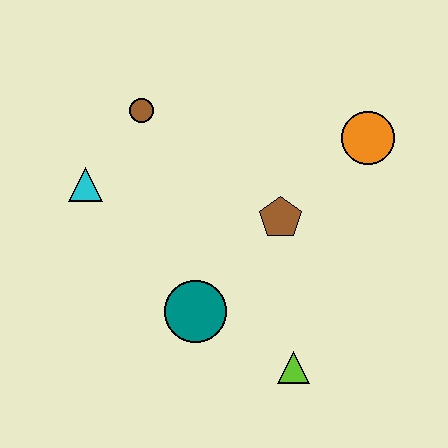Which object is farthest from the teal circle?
The orange circle is farthest from the teal circle.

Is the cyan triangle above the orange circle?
No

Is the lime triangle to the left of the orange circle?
Yes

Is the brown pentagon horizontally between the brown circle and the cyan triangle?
No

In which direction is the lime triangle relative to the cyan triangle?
The lime triangle is to the right of the cyan triangle.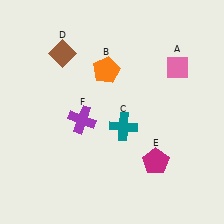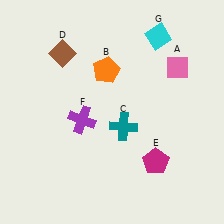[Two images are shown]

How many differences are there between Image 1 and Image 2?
There is 1 difference between the two images.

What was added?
A cyan diamond (G) was added in Image 2.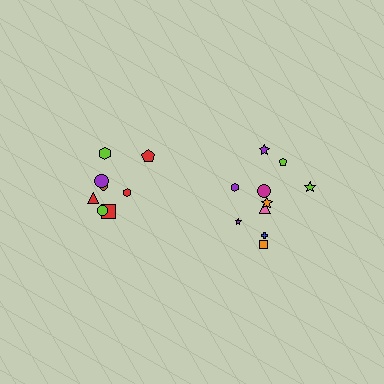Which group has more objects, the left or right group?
The right group.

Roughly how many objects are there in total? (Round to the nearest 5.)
Roughly 20 objects in total.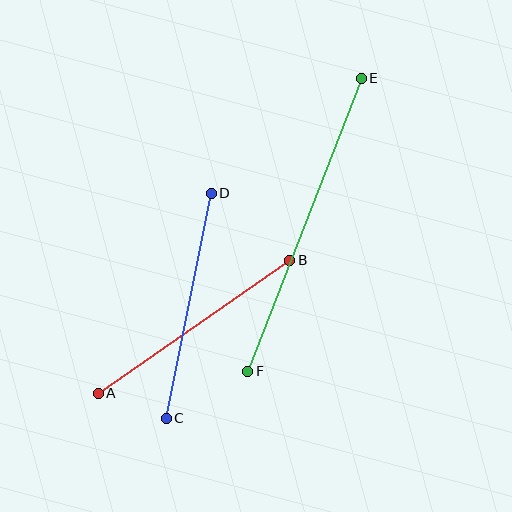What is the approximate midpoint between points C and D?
The midpoint is at approximately (189, 306) pixels.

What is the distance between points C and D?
The distance is approximately 229 pixels.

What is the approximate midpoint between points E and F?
The midpoint is at approximately (305, 225) pixels.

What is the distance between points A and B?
The distance is approximately 233 pixels.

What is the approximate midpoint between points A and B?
The midpoint is at approximately (194, 327) pixels.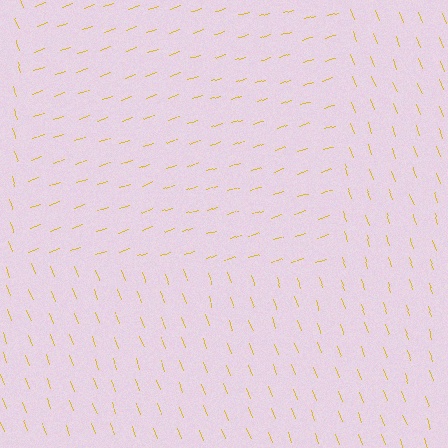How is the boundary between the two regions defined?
The boundary is defined purely by a change in line orientation (approximately 89 degrees difference). All lines are the same color and thickness.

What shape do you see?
I see a rectangle.